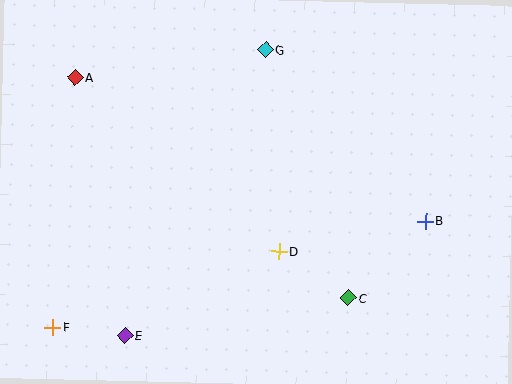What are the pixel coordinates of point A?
Point A is at (75, 78).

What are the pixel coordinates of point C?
Point C is at (348, 298).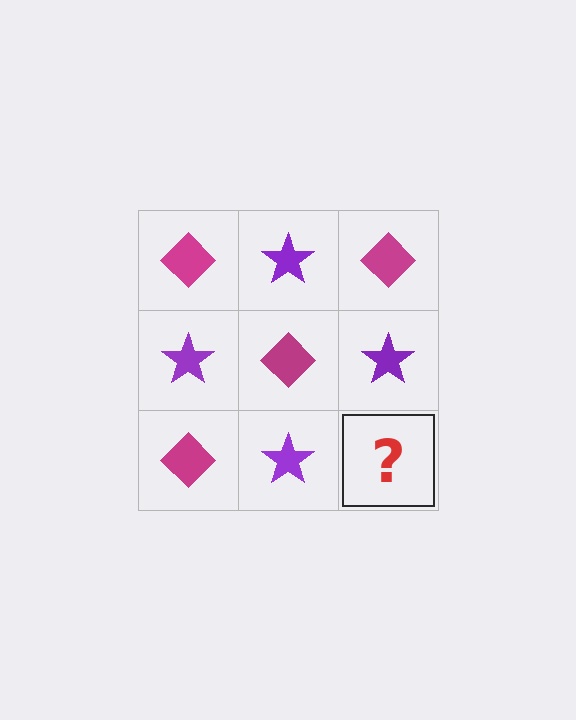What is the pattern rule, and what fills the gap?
The rule is that it alternates magenta diamond and purple star in a checkerboard pattern. The gap should be filled with a magenta diamond.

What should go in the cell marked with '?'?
The missing cell should contain a magenta diamond.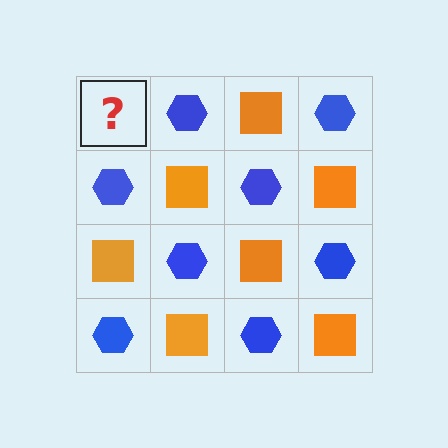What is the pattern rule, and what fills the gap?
The rule is that it alternates orange square and blue hexagon in a checkerboard pattern. The gap should be filled with an orange square.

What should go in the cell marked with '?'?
The missing cell should contain an orange square.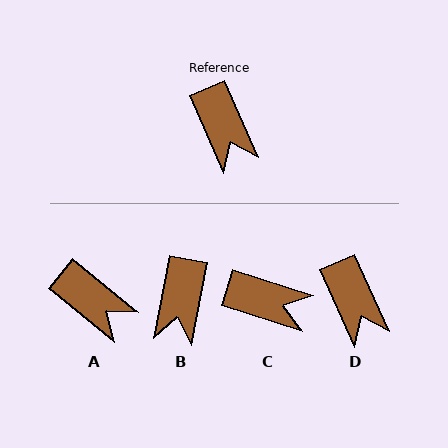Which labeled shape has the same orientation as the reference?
D.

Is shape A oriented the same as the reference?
No, it is off by about 26 degrees.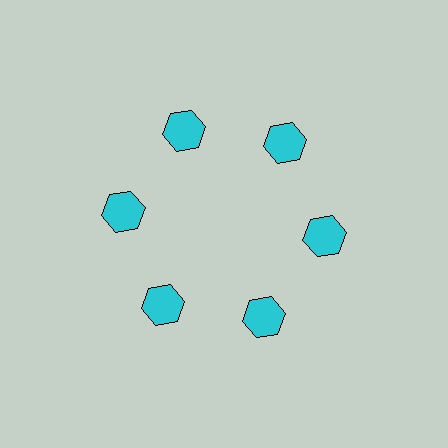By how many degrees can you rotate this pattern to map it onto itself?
The pattern maps onto itself every 60 degrees of rotation.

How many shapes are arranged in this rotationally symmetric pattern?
There are 6 shapes, arranged in 6 groups of 1.